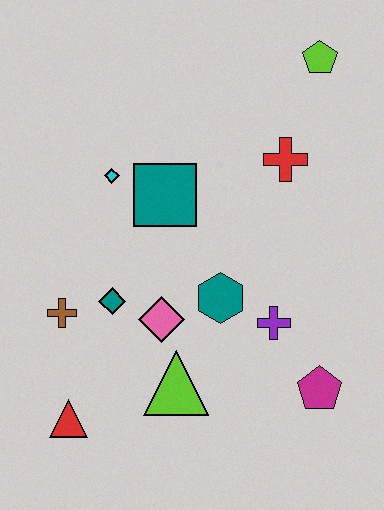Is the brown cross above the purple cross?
Yes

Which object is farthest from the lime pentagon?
The red triangle is farthest from the lime pentagon.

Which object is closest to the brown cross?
The teal diamond is closest to the brown cross.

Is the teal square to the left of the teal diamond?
No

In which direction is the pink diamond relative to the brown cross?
The pink diamond is to the right of the brown cross.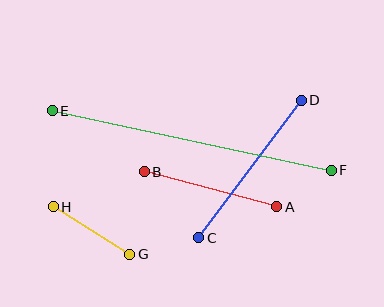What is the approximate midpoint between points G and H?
The midpoint is at approximately (91, 230) pixels.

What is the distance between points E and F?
The distance is approximately 285 pixels.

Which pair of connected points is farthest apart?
Points E and F are farthest apart.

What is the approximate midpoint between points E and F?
The midpoint is at approximately (192, 141) pixels.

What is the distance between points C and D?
The distance is approximately 171 pixels.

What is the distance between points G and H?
The distance is approximately 90 pixels.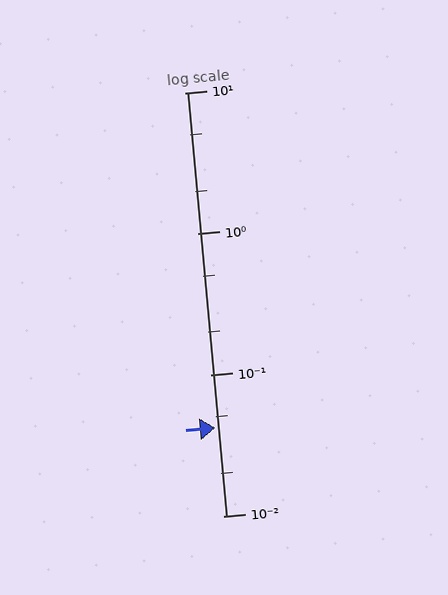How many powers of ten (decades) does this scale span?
The scale spans 3 decades, from 0.01 to 10.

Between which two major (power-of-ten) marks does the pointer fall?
The pointer is between 0.01 and 0.1.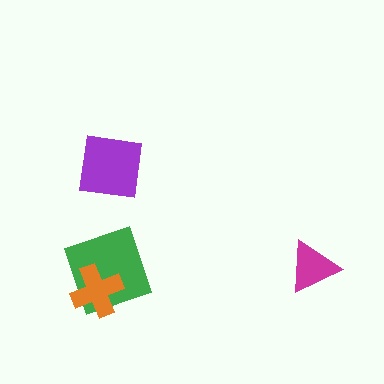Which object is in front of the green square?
The orange cross is in front of the green square.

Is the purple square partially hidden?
No, no other shape covers it.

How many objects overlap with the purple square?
0 objects overlap with the purple square.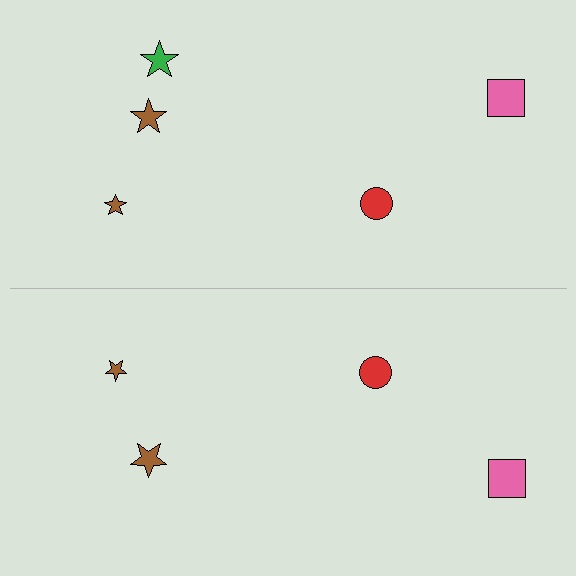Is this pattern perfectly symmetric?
No, the pattern is not perfectly symmetric. A green star is missing from the bottom side.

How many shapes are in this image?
There are 9 shapes in this image.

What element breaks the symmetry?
A green star is missing from the bottom side.